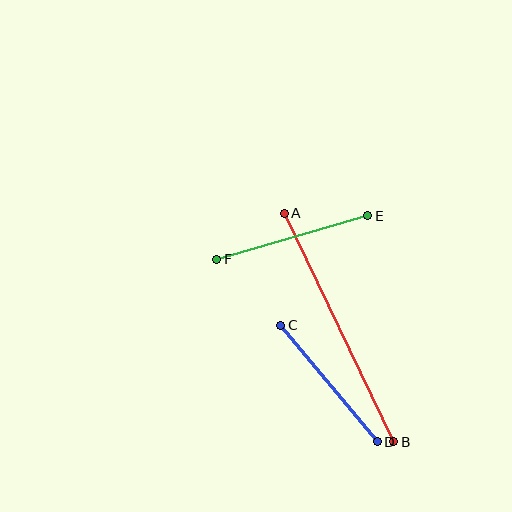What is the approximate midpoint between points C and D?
The midpoint is at approximately (329, 384) pixels.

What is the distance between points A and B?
The distance is approximately 253 pixels.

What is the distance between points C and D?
The distance is approximately 151 pixels.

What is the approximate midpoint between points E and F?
The midpoint is at approximately (292, 237) pixels.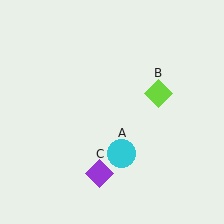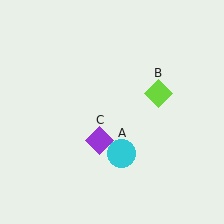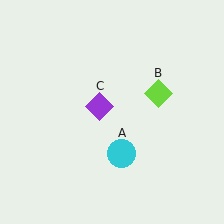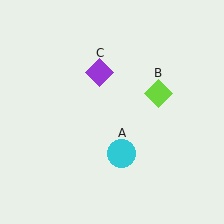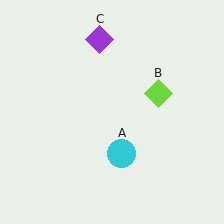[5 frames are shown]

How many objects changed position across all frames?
1 object changed position: purple diamond (object C).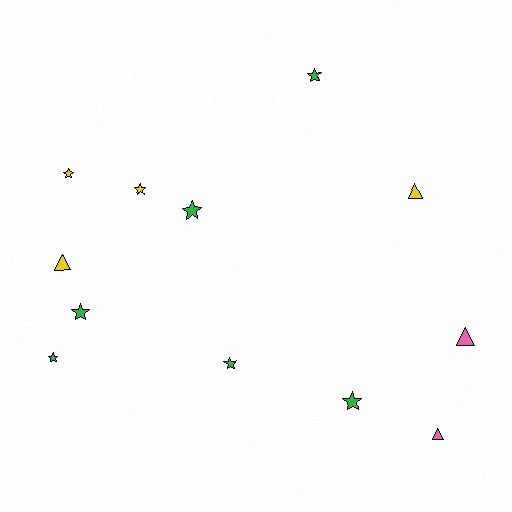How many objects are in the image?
There are 12 objects.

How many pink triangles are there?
There are 2 pink triangles.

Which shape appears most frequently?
Star, with 8 objects.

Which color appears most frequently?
Green, with 6 objects.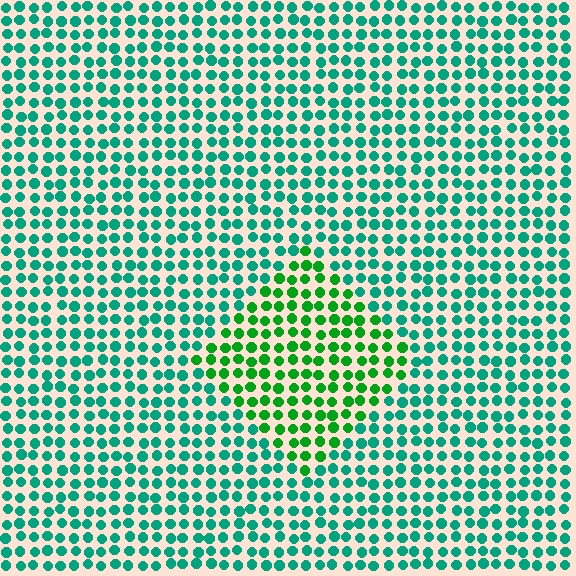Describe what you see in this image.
The image is filled with small teal elements in a uniform arrangement. A diamond-shaped region is visible where the elements are tinted to a slightly different hue, forming a subtle color boundary.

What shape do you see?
I see a diamond.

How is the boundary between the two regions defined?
The boundary is defined purely by a slight shift in hue (about 38 degrees). Spacing, size, and orientation are identical on both sides.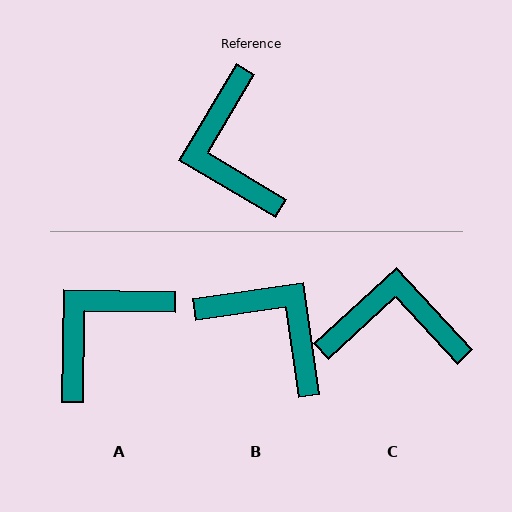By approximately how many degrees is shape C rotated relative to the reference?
Approximately 107 degrees clockwise.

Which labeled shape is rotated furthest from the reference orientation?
B, about 141 degrees away.